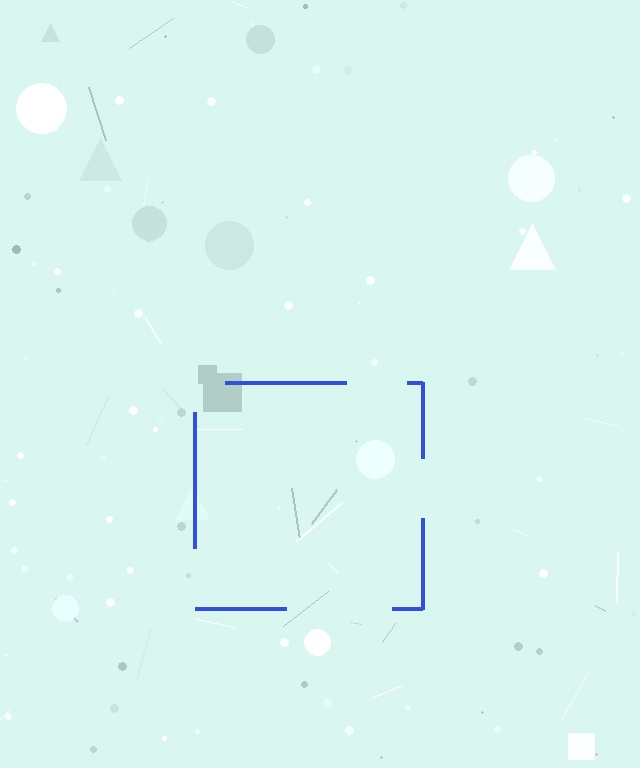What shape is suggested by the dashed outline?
The dashed outline suggests a square.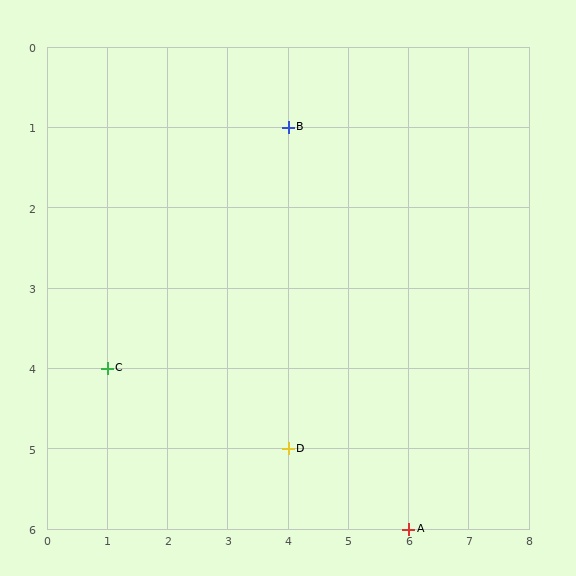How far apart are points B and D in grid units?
Points B and D are 4 rows apart.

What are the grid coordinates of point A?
Point A is at grid coordinates (6, 6).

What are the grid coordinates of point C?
Point C is at grid coordinates (1, 4).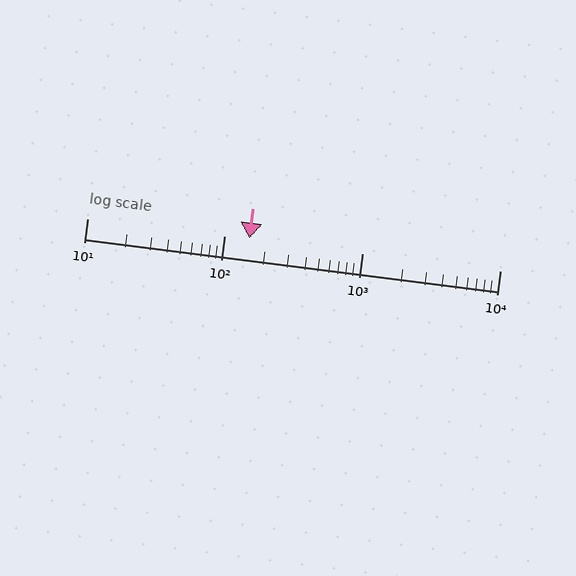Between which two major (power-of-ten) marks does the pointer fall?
The pointer is between 100 and 1000.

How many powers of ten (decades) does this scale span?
The scale spans 3 decades, from 10 to 10000.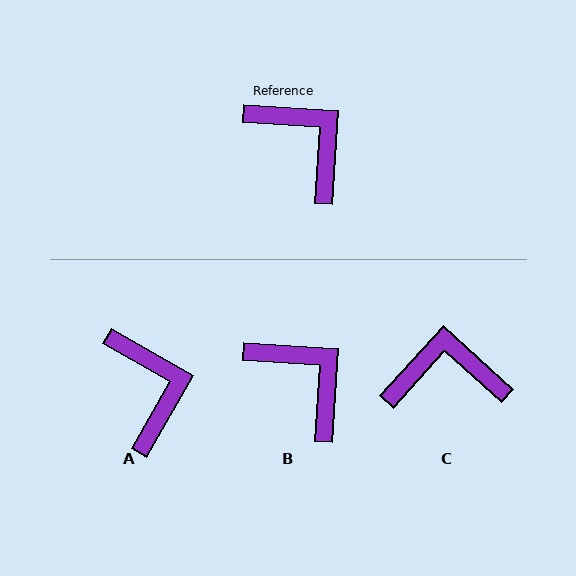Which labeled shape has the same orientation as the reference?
B.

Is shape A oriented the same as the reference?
No, it is off by about 26 degrees.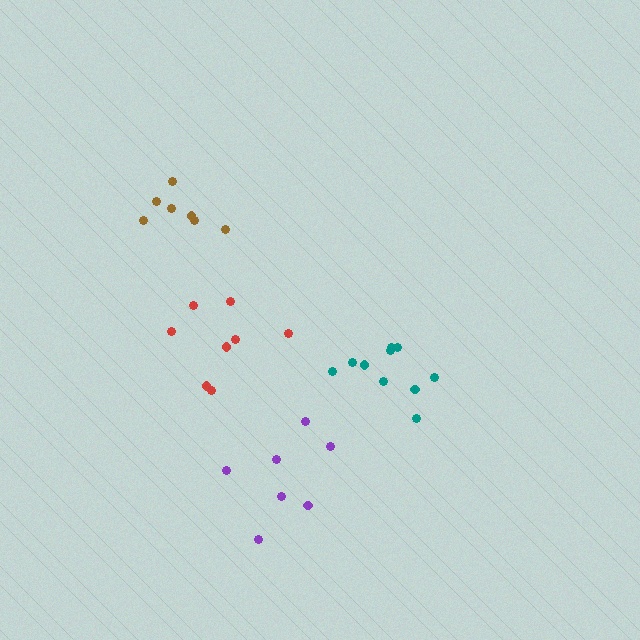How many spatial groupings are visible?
There are 4 spatial groupings.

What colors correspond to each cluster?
The clusters are colored: teal, red, purple, brown.